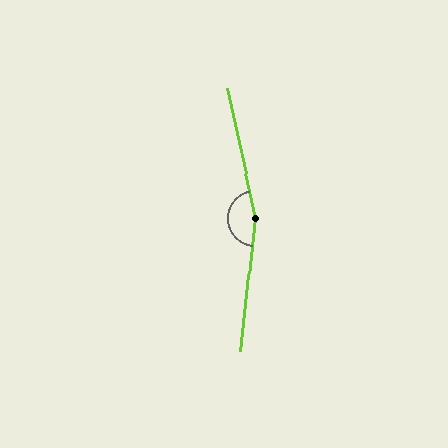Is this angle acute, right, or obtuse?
It is obtuse.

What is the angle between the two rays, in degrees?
Approximately 162 degrees.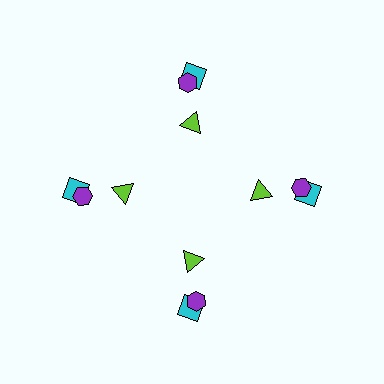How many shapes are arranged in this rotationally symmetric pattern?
There are 12 shapes, arranged in 4 groups of 3.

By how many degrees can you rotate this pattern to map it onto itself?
The pattern maps onto itself every 90 degrees of rotation.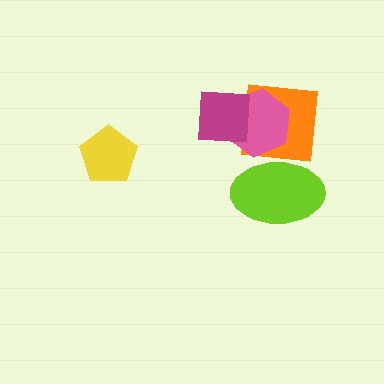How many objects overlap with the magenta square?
2 objects overlap with the magenta square.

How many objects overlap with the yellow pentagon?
0 objects overlap with the yellow pentagon.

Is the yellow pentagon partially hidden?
No, no other shape covers it.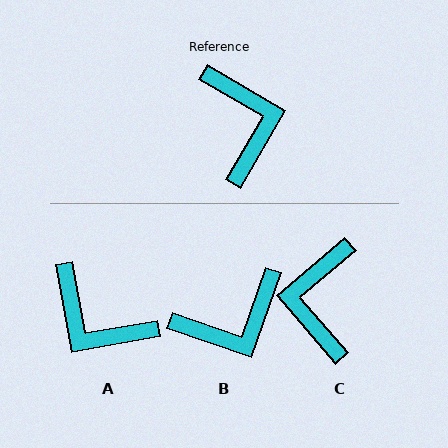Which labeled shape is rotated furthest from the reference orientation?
C, about 161 degrees away.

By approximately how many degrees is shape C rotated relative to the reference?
Approximately 161 degrees counter-clockwise.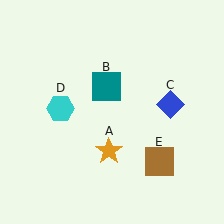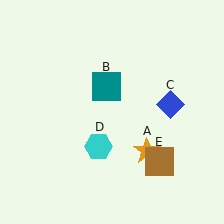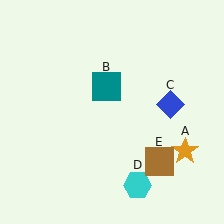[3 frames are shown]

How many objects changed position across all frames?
2 objects changed position: orange star (object A), cyan hexagon (object D).